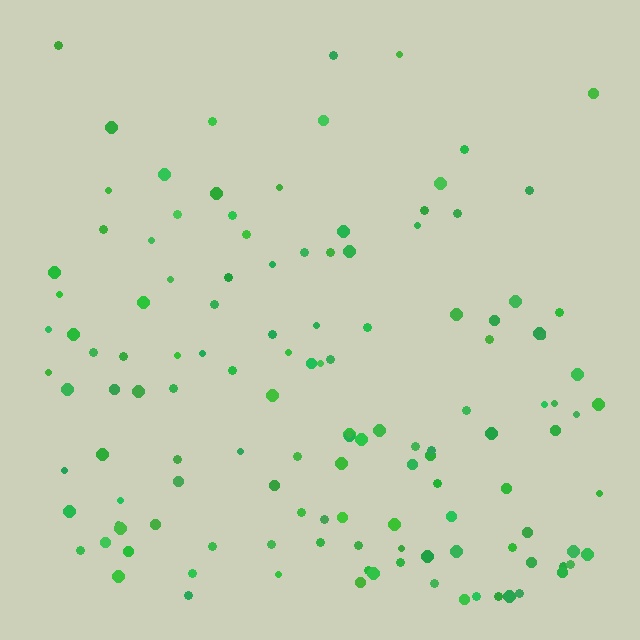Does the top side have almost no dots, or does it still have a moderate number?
Still a moderate number, just noticeably fewer than the bottom.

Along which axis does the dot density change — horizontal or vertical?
Vertical.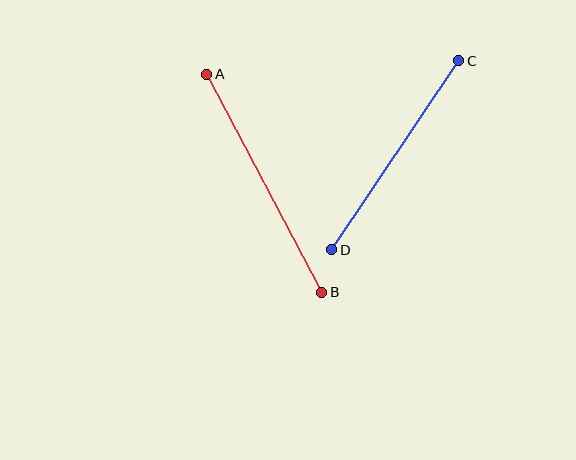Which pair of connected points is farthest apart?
Points A and B are farthest apart.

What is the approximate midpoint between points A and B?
The midpoint is at approximately (264, 183) pixels.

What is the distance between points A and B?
The distance is approximately 246 pixels.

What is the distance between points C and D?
The distance is approximately 227 pixels.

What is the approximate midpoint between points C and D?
The midpoint is at approximately (395, 155) pixels.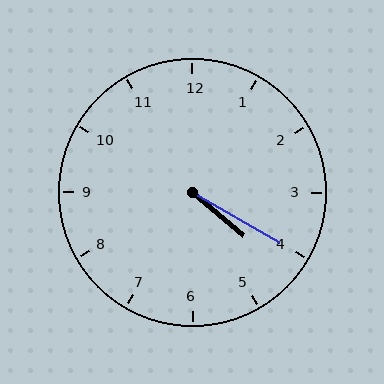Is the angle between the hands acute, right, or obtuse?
It is acute.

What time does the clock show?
4:20.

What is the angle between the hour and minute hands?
Approximately 10 degrees.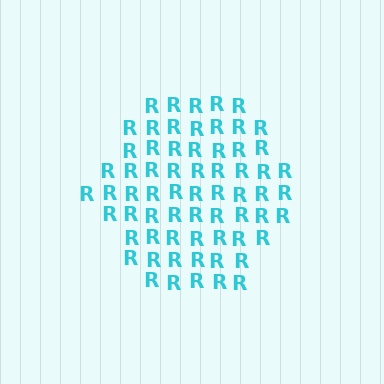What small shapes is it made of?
It is made of small letter R's.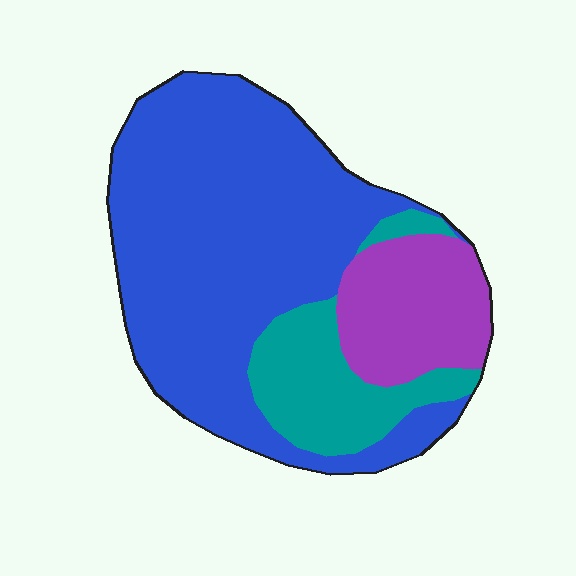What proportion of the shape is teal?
Teal covers roughly 20% of the shape.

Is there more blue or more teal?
Blue.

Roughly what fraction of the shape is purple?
Purple covers around 20% of the shape.